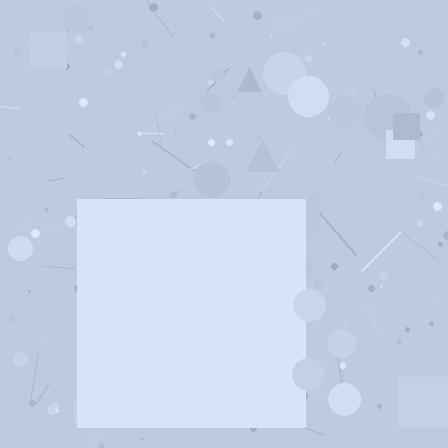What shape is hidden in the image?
A square is hidden in the image.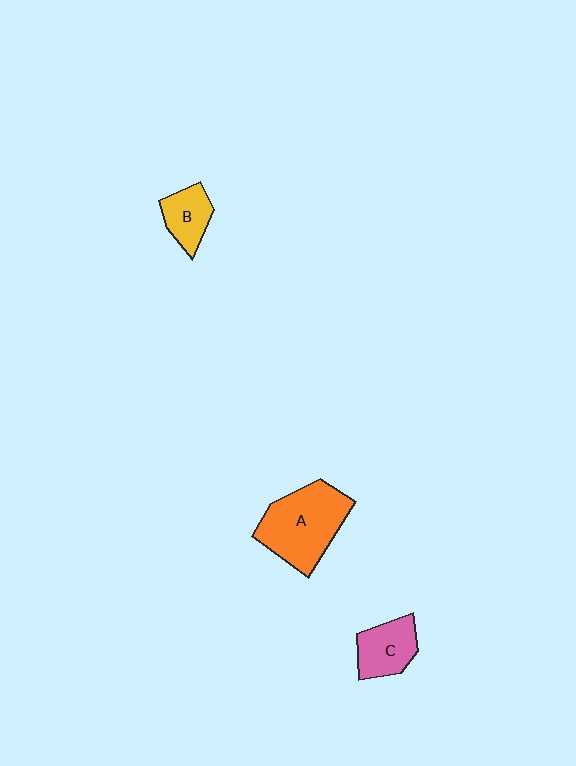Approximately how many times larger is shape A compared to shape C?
Approximately 1.9 times.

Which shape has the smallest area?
Shape B (yellow).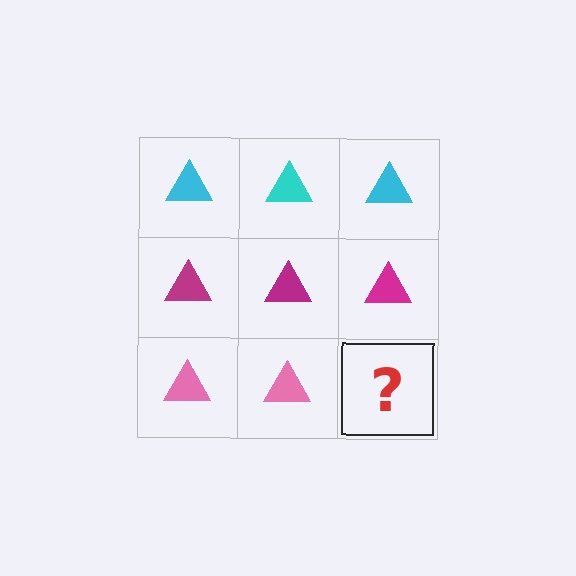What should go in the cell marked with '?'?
The missing cell should contain a pink triangle.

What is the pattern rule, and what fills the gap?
The rule is that each row has a consistent color. The gap should be filled with a pink triangle.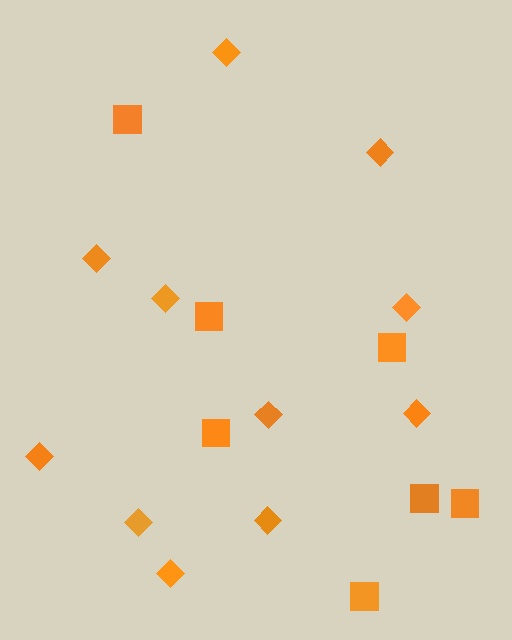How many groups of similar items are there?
There are 2 groups: one group of diamonds (11) and one group of squares (7).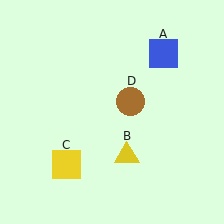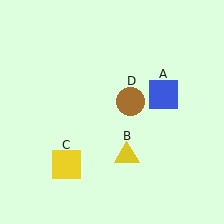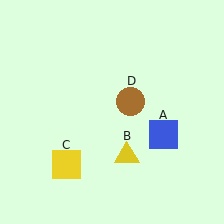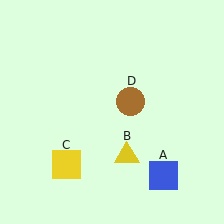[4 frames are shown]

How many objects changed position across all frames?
1 object changed position: blue square (object A).